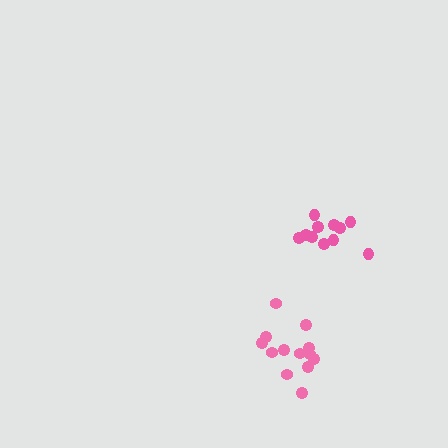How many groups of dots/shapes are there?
There are 2 groups.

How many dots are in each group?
Group 1: 11 dots, Group 2: 14 dots (25 total).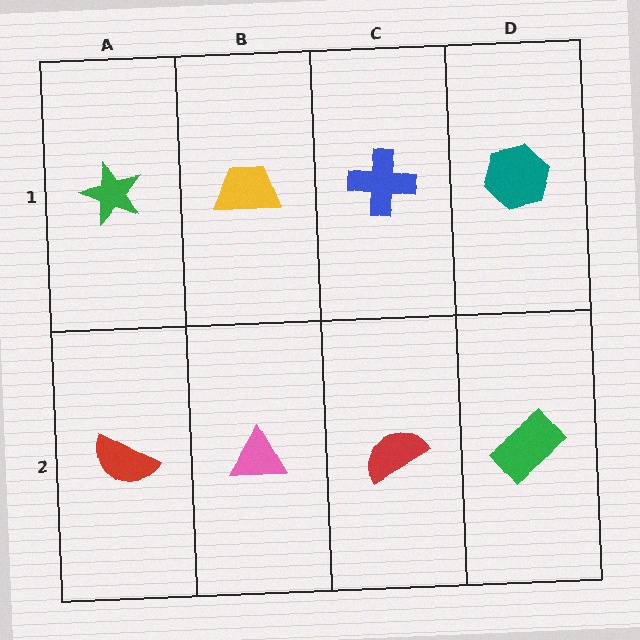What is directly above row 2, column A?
A green star.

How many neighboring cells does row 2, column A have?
2.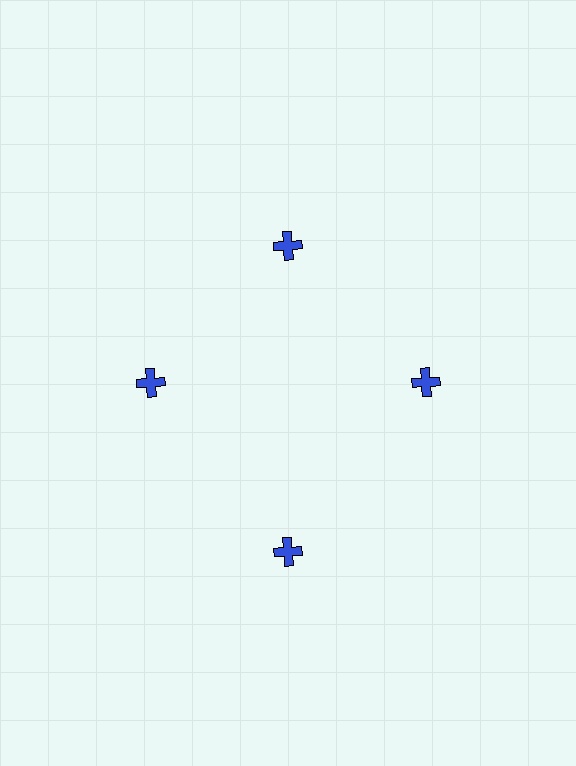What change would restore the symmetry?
The symmetry would be restored by moving it inward, back onto the ring so that all 4 crosses sit at equal angles and equal distance from the center.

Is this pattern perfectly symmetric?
No. The 4 blue crosses are arranged in a ring, but one element near the 6 o'clock position is pushed outward from the center, breaking the 4-fold rotational symmetry.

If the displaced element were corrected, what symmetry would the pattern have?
It would have 4-fold rotational symmetry — the pattern would map onto itself every 90 degrees.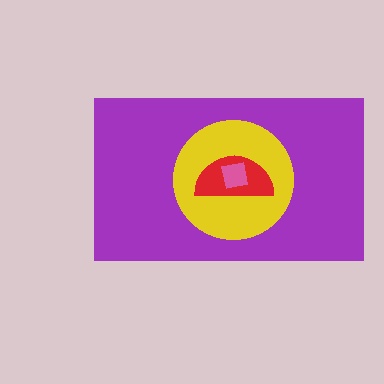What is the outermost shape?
The purple rectangle.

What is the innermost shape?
The pink square.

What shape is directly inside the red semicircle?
The pink square.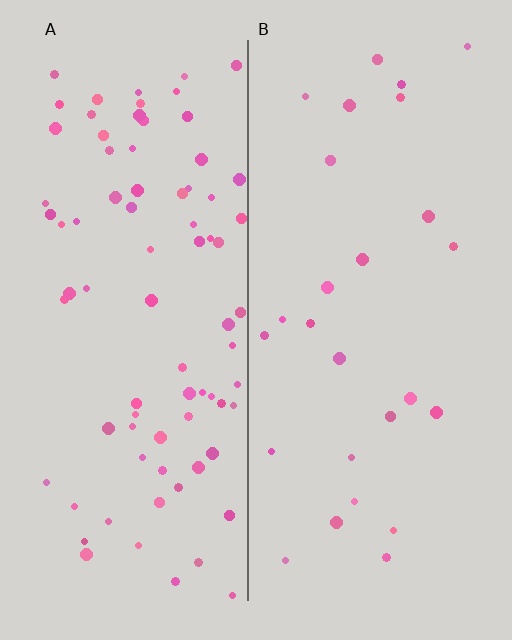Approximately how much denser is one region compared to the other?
Approximately 3.0× — region A over region B.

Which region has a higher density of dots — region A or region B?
A (the left).